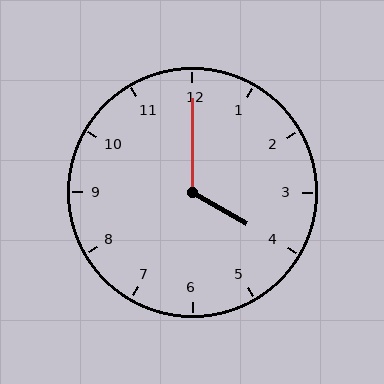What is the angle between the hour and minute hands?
Approximately 120 degrees.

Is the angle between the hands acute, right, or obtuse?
It is obtuse.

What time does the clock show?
4:00.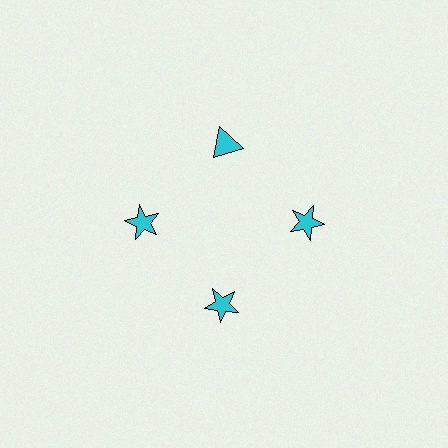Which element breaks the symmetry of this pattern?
The cyan triangle at roughly the 12 o'clock position breaks the symmetry. All other shapes are cyan stars.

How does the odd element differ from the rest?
It has a different shape: triangle instead of star.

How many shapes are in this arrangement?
There are 4 shapes arranged in a ring pattern.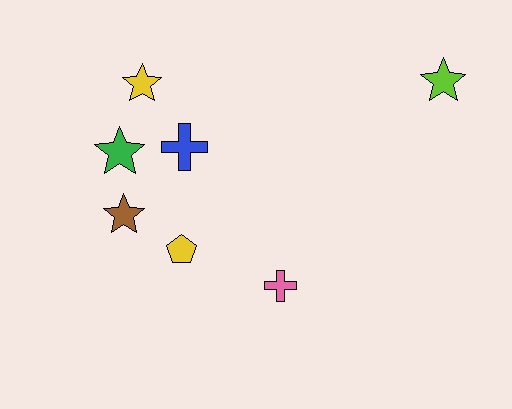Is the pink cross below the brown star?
Yes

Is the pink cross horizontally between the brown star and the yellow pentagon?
No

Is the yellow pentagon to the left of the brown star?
No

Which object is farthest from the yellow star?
The lime star is farthest from the yellow star.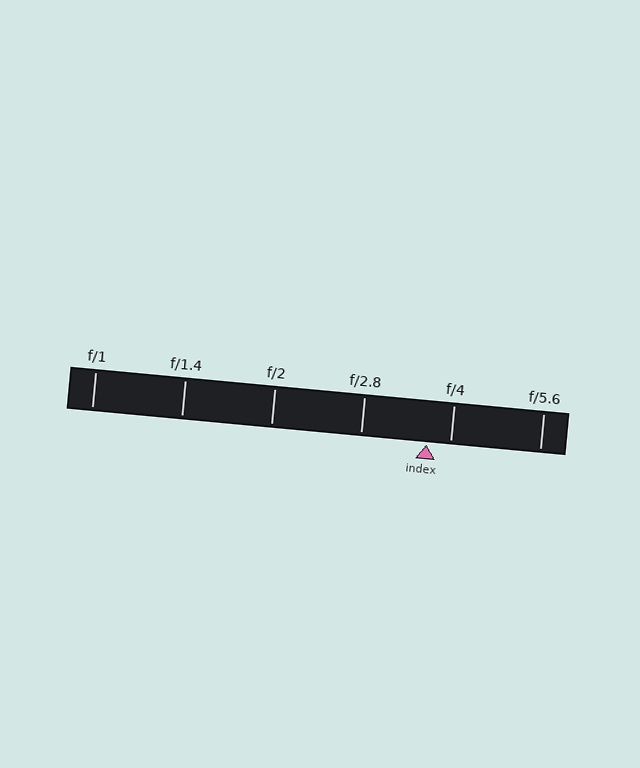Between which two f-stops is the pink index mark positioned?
The index mark is between f/2.8 and f/4.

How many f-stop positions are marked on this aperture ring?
There are 6 f-stop positions marked.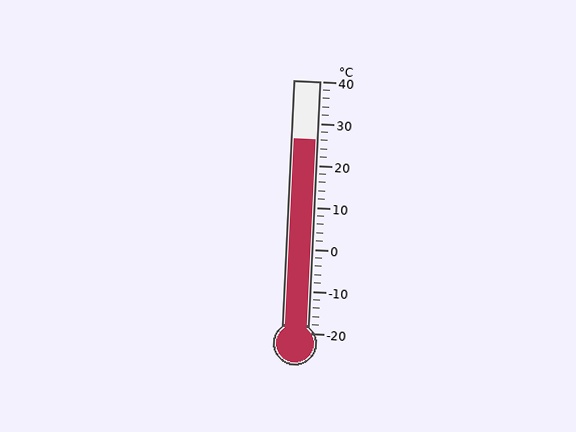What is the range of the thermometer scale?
The thermometer scale ranges from -20°C to 40°C.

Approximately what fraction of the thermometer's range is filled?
The thermometer is filled to approximately 75% of its range.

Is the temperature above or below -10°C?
The temperature is above -10°C.